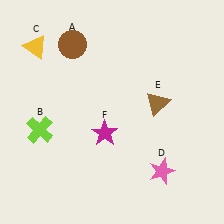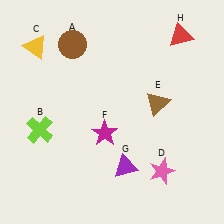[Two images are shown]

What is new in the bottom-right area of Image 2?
A purple triangle (G) was added in the bottom-right area of Image 2.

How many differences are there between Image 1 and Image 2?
There are 2 differences between the two images.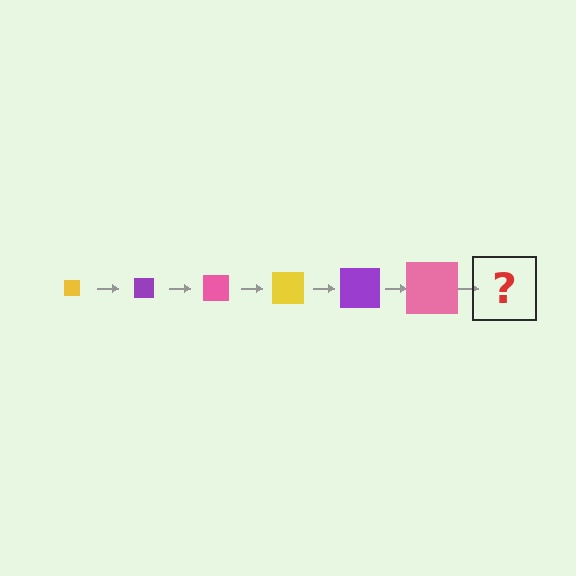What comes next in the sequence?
The next element should be a yellow square, larger than the previous one.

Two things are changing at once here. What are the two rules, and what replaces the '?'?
The two rules are that the square grows larger each step and the color cycles through yellow, purple, and pink. The '?' should be a yellow square, larger than the previous one.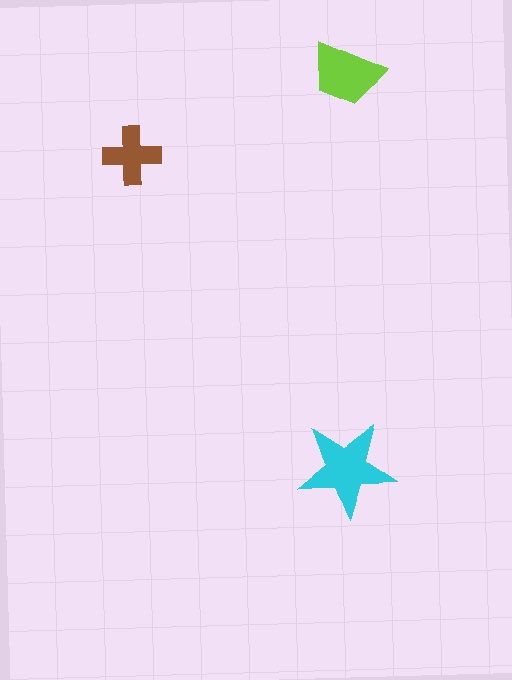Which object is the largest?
The cyan star.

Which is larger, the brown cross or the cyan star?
The cyan star.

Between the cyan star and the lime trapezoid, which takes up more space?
The cyan star.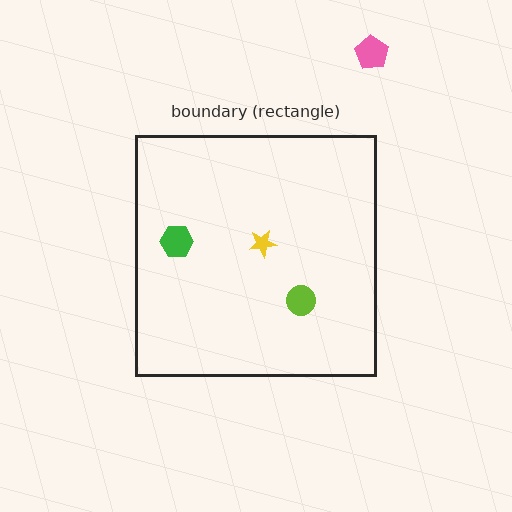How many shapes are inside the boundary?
3 inside, 1 outside.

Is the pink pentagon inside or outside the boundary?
Outside.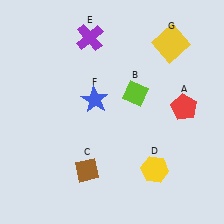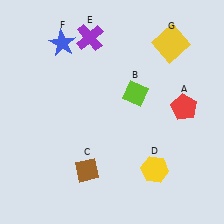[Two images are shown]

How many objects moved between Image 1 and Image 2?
1 object moved between the two images.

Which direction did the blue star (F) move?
The blue star (F) moved up.